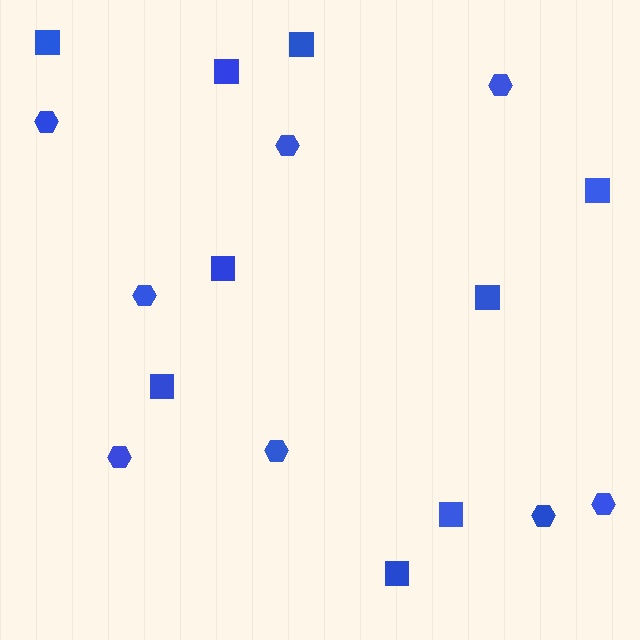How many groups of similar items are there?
There are 2 groups: one group of squares (9) and one group of hexagons (8).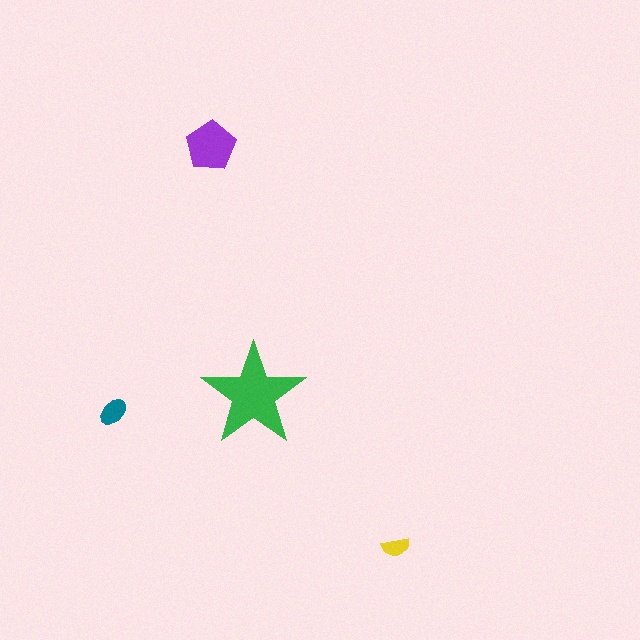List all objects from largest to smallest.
The green star, the purple pentagon, the teal ellipse, the yellow semicircle.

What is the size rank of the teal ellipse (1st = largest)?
3rd.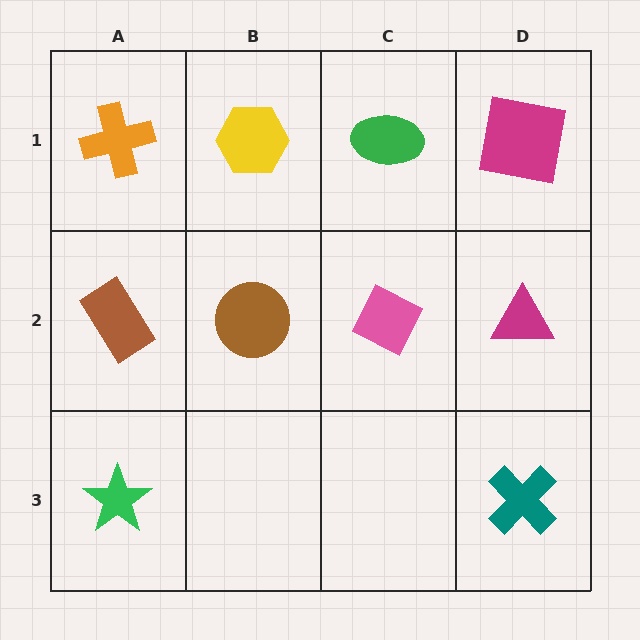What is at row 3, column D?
A teal cross.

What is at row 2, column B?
A brown circle.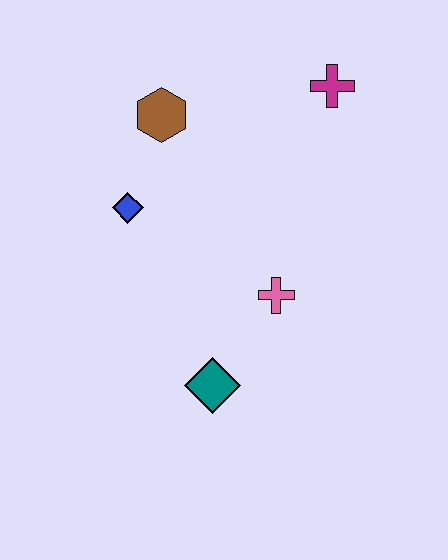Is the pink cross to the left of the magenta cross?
Yes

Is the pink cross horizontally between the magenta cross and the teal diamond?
Yes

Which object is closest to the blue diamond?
The brown hexagon is closest to the blue diamond.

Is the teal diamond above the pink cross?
No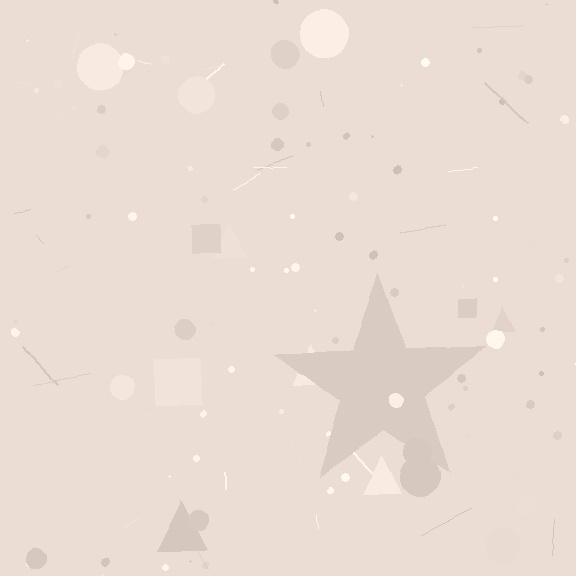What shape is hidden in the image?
A star is hidden in the image.